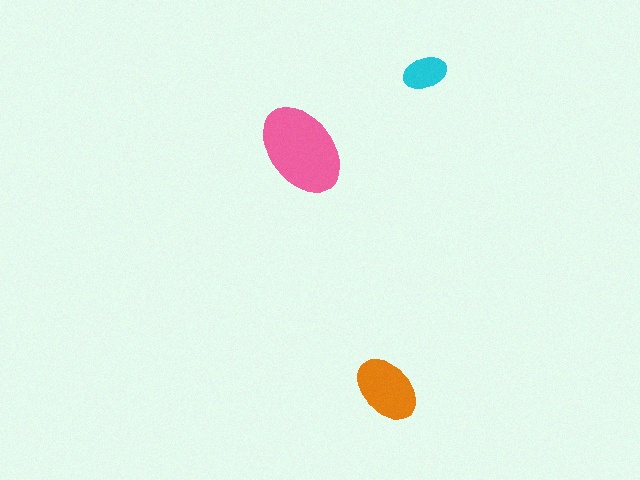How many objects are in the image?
There are 3 objects in the image.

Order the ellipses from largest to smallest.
the pink one, the orange one, the cyan one.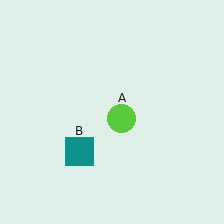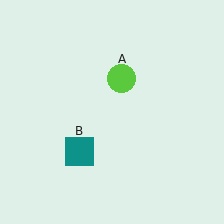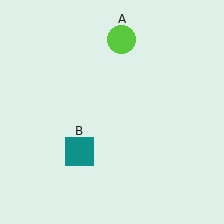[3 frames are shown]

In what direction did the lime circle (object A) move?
The lime circle (object A) moved up.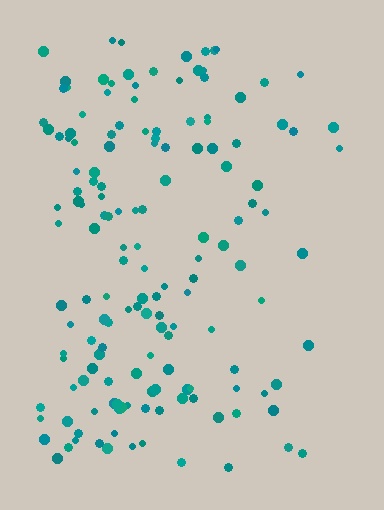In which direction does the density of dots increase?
From right to left, with the left side densest.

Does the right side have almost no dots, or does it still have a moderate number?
Still a moderate number, just noticeably fewer than the left.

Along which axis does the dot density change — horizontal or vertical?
Horizontal.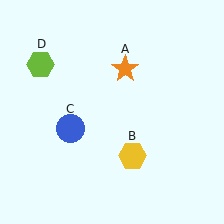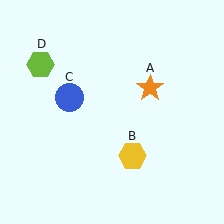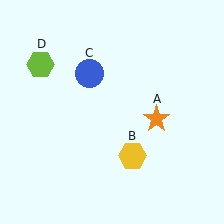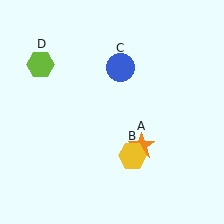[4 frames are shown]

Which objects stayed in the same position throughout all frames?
Yellow hexagon (object B) and lime hexagon (object D) remained stationary.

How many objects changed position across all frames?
2 objects changed position: orange star (object A), blue circle (object C).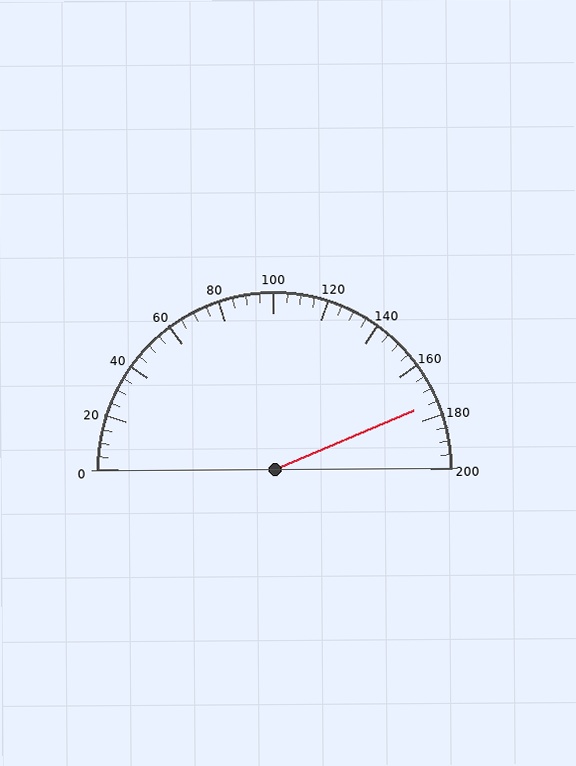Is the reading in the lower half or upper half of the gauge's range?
The reading is in the upper half of the range (0 to 200).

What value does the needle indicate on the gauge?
The needle indicates approximately 175.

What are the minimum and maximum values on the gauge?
The gauge ranges from 0 to 200.